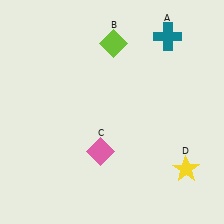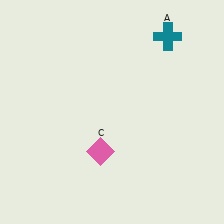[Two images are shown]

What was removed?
The yellow star (D), the lime diamond (B) were removed in Image 2.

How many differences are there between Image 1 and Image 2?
There are 2 differences between the two images.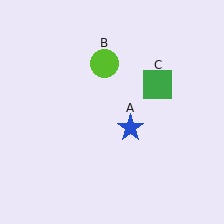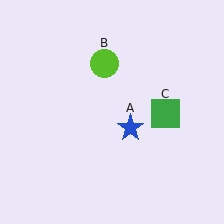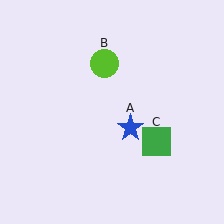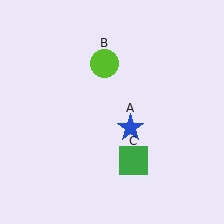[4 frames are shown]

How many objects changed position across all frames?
1 object changed position: green square (object C).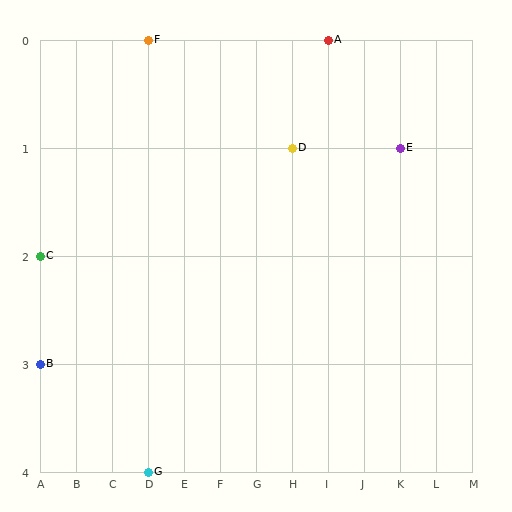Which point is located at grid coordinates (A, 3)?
Point B is at (A, 3).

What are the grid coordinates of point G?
Point G is at grid coordinates (D, 4).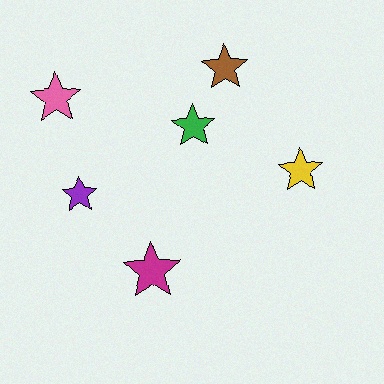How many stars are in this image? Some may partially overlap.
There are 6 stars.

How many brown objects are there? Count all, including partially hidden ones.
There is 1 brown object.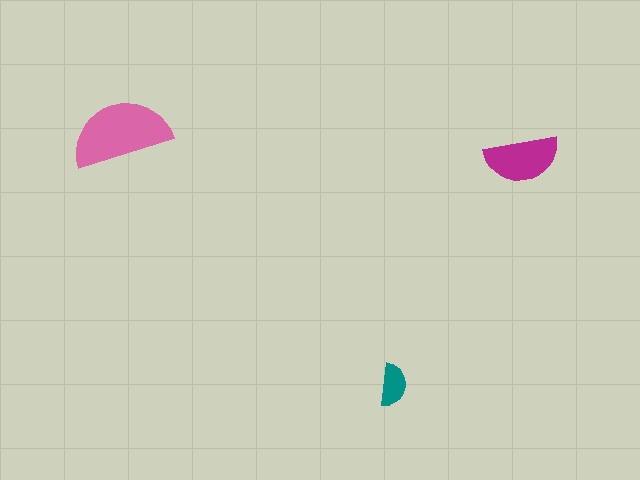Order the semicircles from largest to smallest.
the pink one, the magenta one, the teal one.